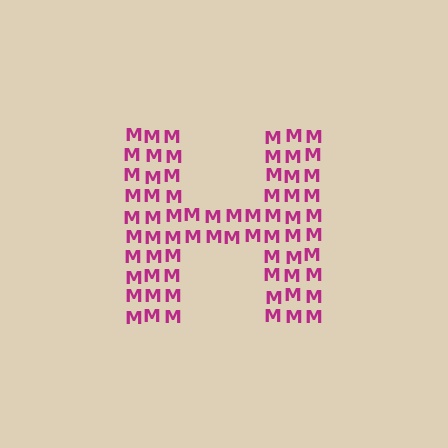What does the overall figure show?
The overall figure shows the letter H.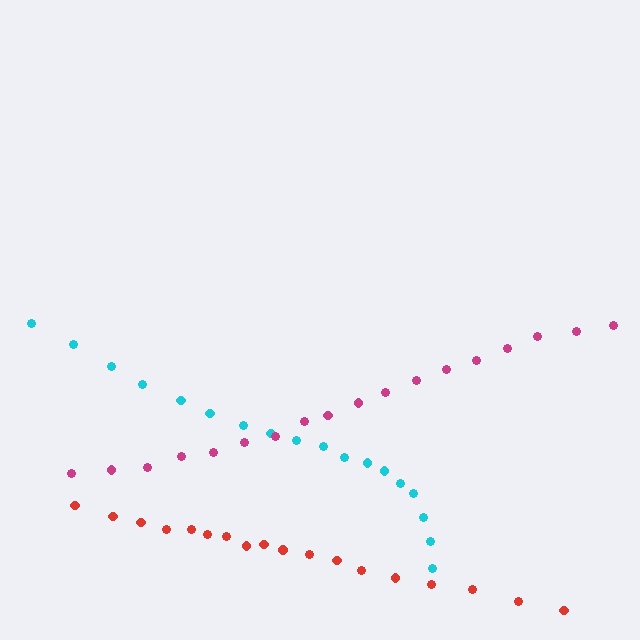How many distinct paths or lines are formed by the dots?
There are 3 distinct paths.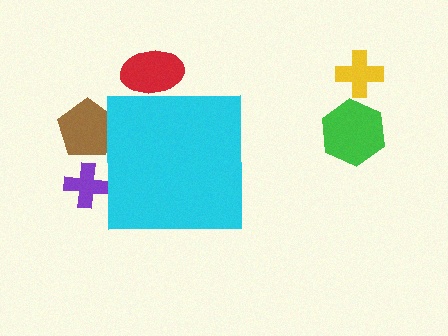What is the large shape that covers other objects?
A cyan square.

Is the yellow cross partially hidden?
No, the yellow cross is fully visible.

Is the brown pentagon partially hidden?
Yes, the brown pentagon is partially hidden behind the cyan square.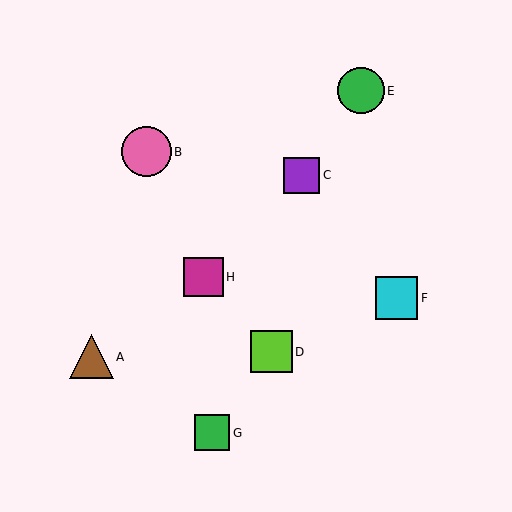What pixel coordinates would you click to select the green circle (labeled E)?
Click at (361, 91) to select the green circle E.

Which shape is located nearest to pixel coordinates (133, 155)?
The pink circle (labeled B) at (146, 152) is nearest to that location.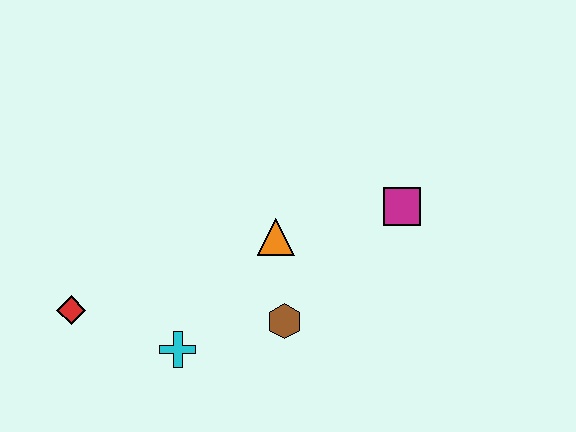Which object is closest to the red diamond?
The cyan cross is closest to the red diamond.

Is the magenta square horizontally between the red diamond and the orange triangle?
No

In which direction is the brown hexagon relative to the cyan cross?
The brown hexagon is to the right of the cyan cross.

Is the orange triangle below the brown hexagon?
No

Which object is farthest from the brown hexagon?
The red diamond is farthest from the brown hexagon.